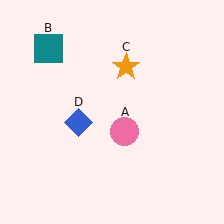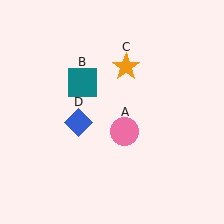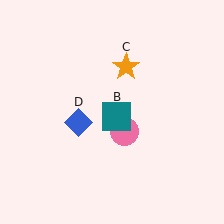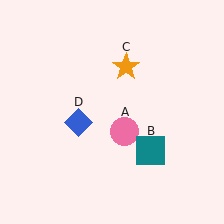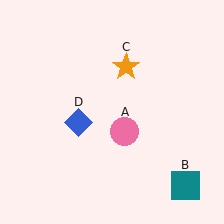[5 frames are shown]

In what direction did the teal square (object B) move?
The teal square (object B) moved down and to the right.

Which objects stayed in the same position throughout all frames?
Pink circle (object A) and orange star (object C) and blue diamond (object D) remained stationary.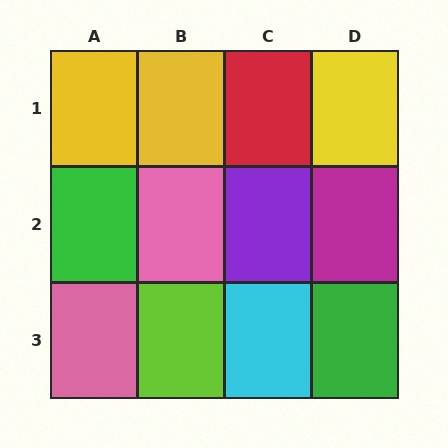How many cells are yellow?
3 cells are yellow.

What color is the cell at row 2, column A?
Green.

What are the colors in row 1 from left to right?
Yellow, yellow, red, yellow.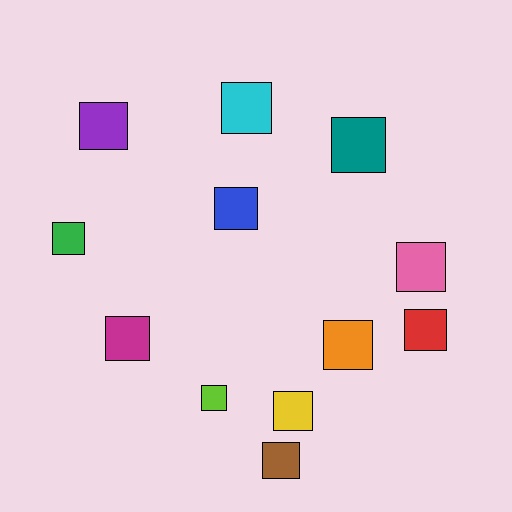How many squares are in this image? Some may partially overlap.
There are 12 squares.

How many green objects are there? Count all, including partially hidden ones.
There is 1 green object.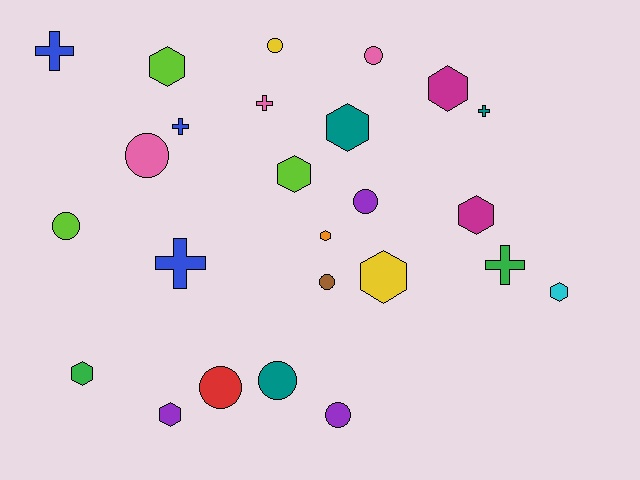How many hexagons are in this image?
There are 10 hexagons.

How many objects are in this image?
There are 25 objects.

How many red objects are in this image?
There is 1 red object.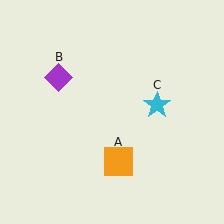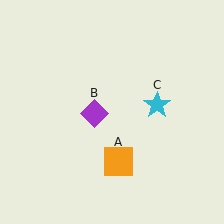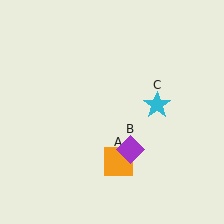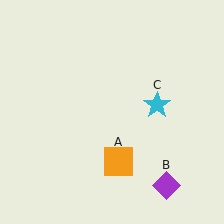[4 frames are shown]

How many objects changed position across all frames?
1 object changed position: purple diamond (object B).